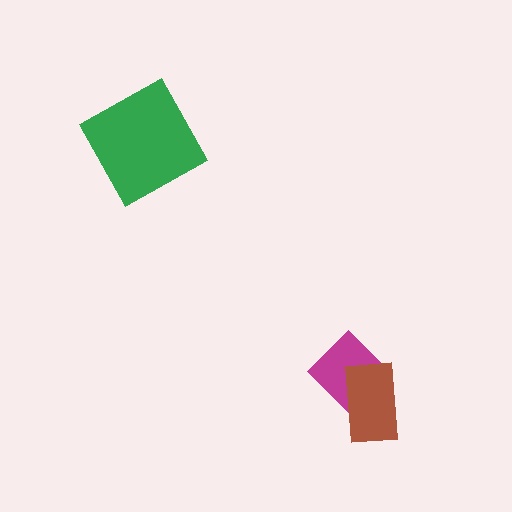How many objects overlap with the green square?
0 objects overlap with the green square.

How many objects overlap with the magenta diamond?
1 object overlaps with the magenta diamond.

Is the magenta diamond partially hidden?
Yes, it is partially covered by another shape.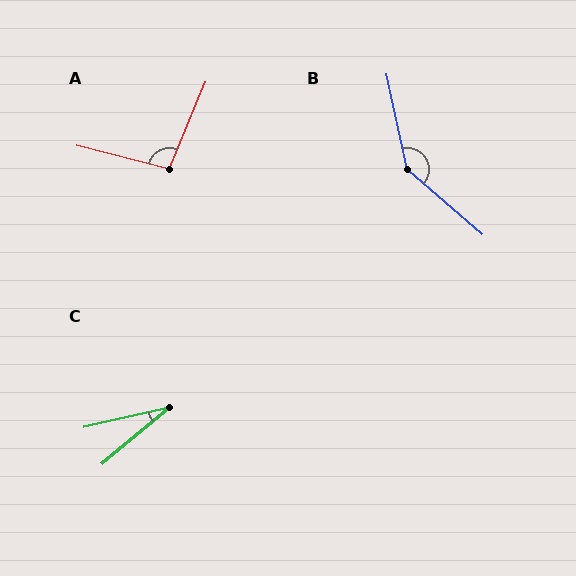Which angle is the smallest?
C, at approximately 27 degrees.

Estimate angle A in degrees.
Approximately 99 degrees.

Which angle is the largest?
B, at approximately 143 degrees.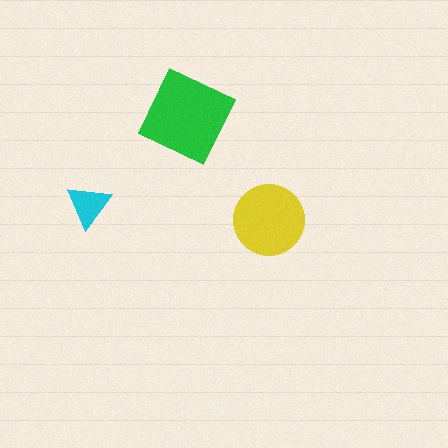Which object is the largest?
The green square.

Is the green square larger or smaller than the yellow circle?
Larger.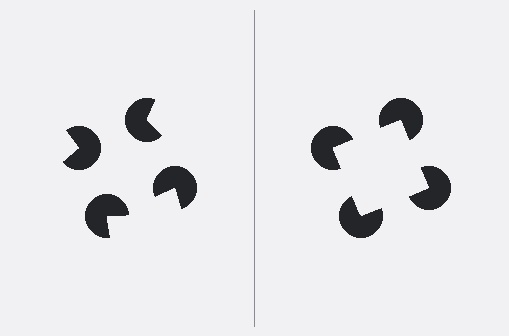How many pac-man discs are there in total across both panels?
8 — 4 on each side.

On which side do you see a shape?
An illusory square appears on the right side. On the left side the wedge cuts are rotated, so no coherent shape forms.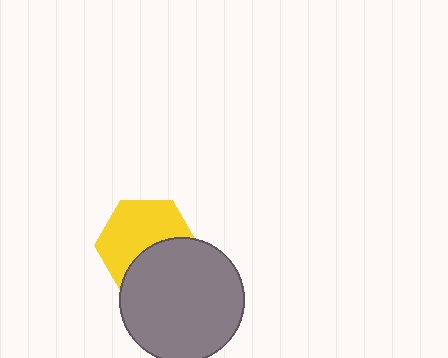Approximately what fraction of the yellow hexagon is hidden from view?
Roughly 40% of the yellow hexagon is hidden behind the gray circle.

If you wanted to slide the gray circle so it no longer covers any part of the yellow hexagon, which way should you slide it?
Slide it down — that is the most direct way to separate the two shapes.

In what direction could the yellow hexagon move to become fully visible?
The yellow hexagon could move up. That would shift it out from behind the gray circle entirely.